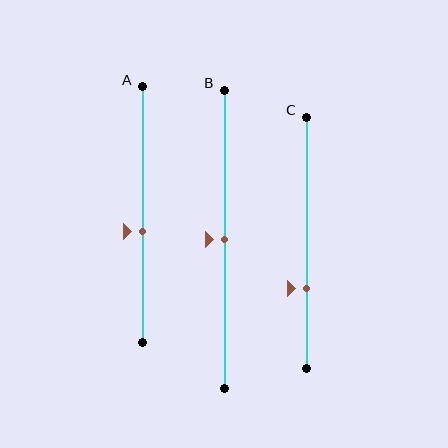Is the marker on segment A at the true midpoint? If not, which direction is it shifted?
No, the marker on segment A is shifted downward by about 7% of the segment length.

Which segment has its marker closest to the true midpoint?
Segment B has its marker closest to the true midpoint.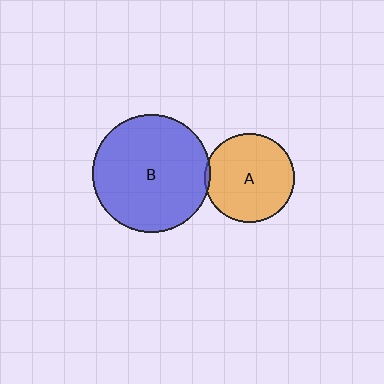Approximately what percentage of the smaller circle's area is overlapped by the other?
Approximately 5%.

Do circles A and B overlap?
Yes.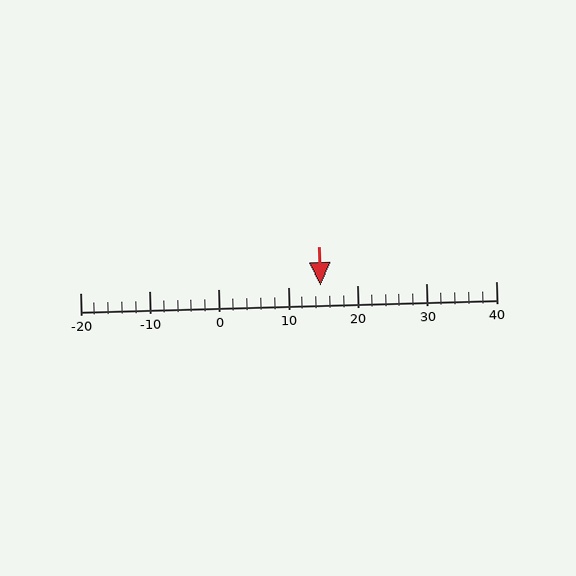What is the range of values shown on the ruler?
The ruler shows values from -20 to 40.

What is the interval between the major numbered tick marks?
The major tick marks are spaced 10 units apart.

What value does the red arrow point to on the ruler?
The red arrow points to approximately 15.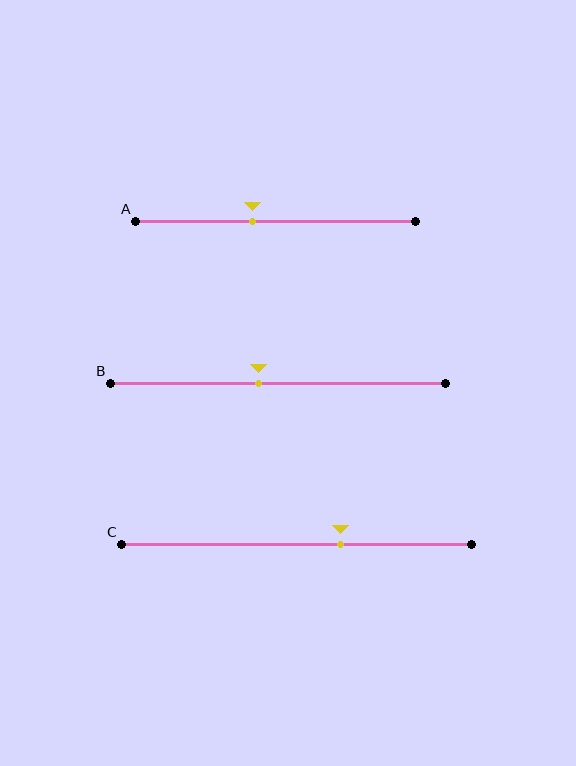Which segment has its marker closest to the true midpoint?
Segment B has its marker closest to the true midpoint.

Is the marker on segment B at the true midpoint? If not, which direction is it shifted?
No, the marker on segment B is shifted to the left by about 6% of the segment length.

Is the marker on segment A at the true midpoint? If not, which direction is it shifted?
No, the marker on segment A is shifted to the left by about 8% of the segment length.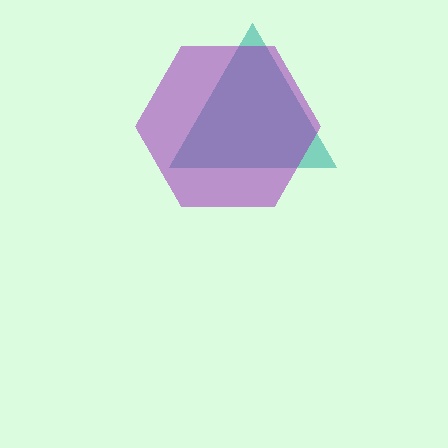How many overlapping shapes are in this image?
There are 2 overlapping shapes in the image.